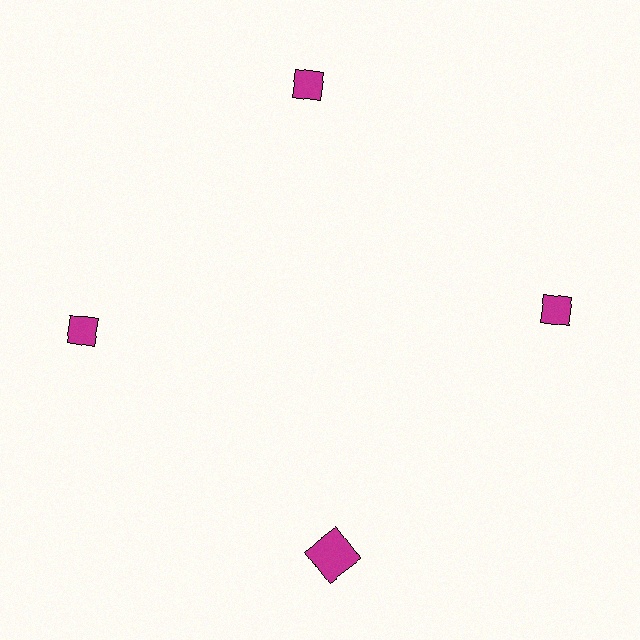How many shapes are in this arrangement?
There are 4 shapes arranged in a ring pattern.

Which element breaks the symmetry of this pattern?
The magenta square at roughly the 6 o'clock position breaks the symmetry. All other shapes are magenta diamonds.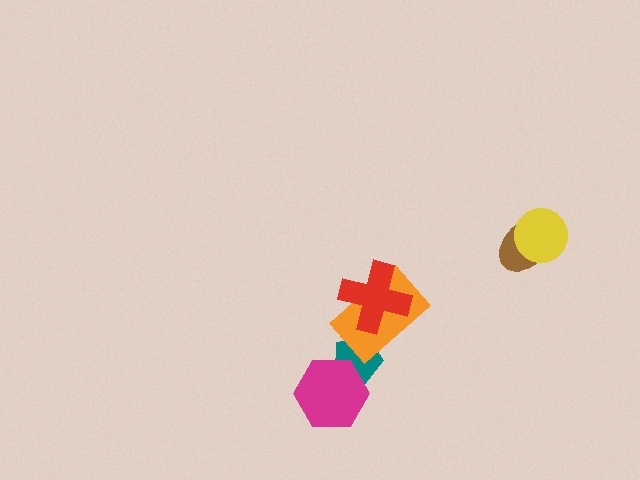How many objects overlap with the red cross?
1 object overlaps with the red cross.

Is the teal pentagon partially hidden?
Yes, it is partially covered by another shape.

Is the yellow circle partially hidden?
No, no other shape covers it.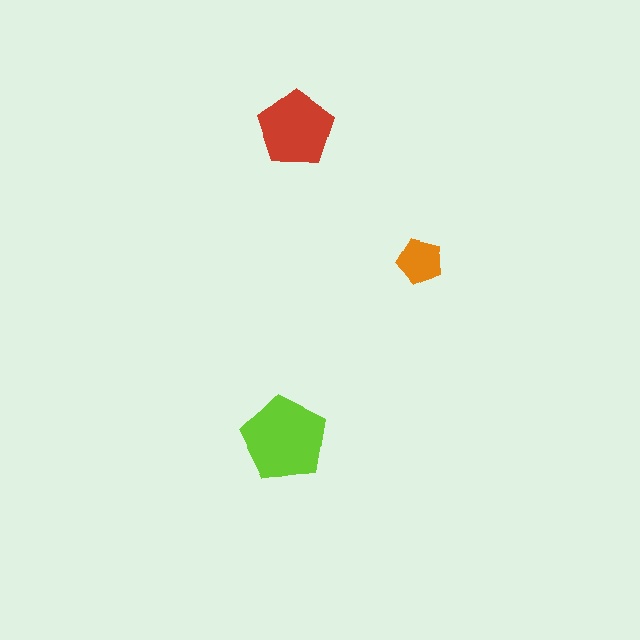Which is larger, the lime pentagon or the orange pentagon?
The lime one.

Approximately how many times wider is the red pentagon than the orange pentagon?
About 1.5 times wider.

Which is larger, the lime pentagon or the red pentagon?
The lime one.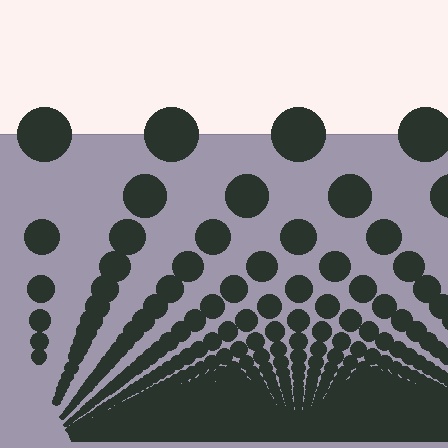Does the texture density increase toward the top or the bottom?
Density increases toward the bottom.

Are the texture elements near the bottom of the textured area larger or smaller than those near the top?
Smaller. The gradient is inverted — elements near the bottom are smaller and denser.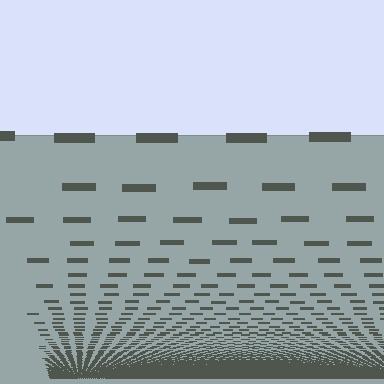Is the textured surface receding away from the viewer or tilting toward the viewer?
The surface appears to tilt toward the viewer. Texture elements get larger and sparser toward the top.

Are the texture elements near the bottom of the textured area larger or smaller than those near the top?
Smaller. The gradient is inverted — elements near the bottom are smaller and denser.